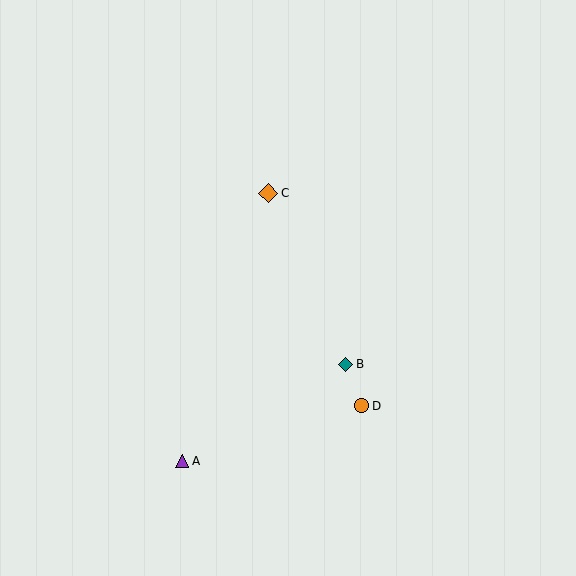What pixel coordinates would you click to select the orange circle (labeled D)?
Click at (362, 406) to select the orange circle D.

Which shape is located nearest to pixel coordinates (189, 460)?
The purple triangle (labeled A) at (182, 461) is nearest to that location.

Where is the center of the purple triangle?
The center of the purple triangle is at (182, 461).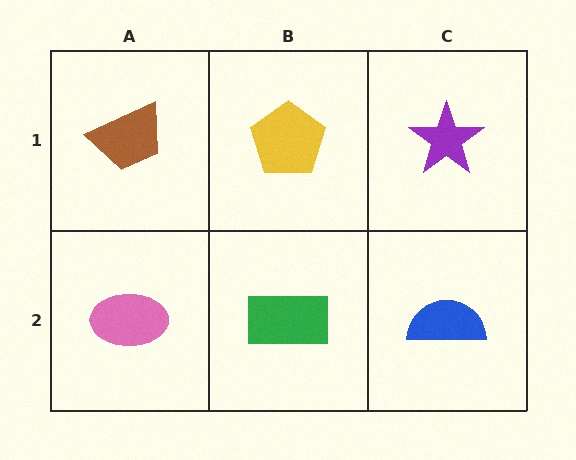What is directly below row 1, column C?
A blue semicircle.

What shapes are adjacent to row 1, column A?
A pink ellipse (row 2, column A), a yellow pentagon (row 1, column B).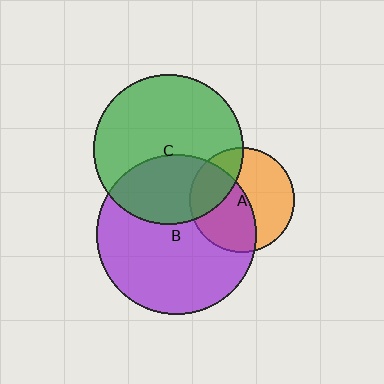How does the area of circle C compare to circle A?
Approximately 2.1 times.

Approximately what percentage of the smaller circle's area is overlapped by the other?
Approximately 50%.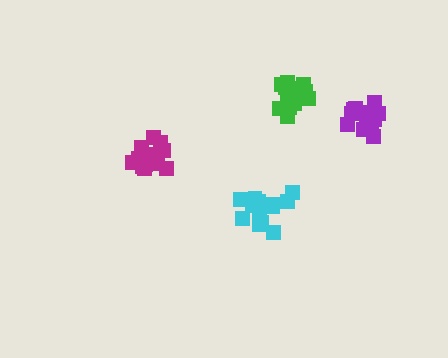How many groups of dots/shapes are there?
There are 4 groups.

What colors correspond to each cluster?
The clusters are colored: cyan, magenta, green, purple.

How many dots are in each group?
Group 1: 14 dots, Group 2: 17 dots, Group 3: 16 dots, Group 4: 16 dots (63 total).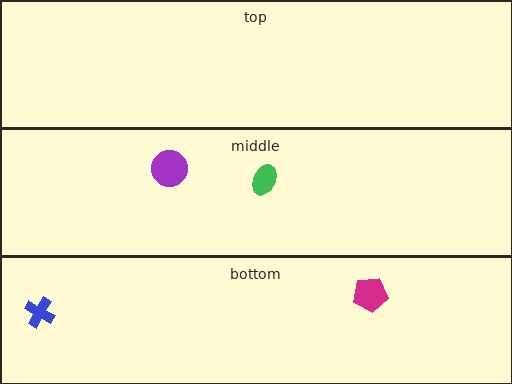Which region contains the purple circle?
The middle region.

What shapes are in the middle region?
The green ellipse, the purple circle.